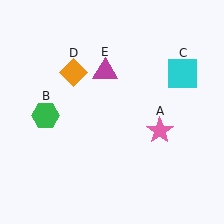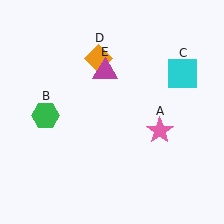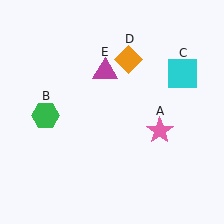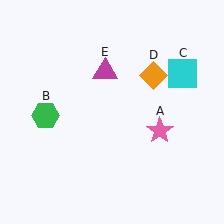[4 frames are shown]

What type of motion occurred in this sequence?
The orange diamond (object D) rotated clockwise around the center of the scene.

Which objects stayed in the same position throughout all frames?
Pink star (object A) and green hexagon (object B) and cyan square (object C) and magenta triangle (object E) remained stationary.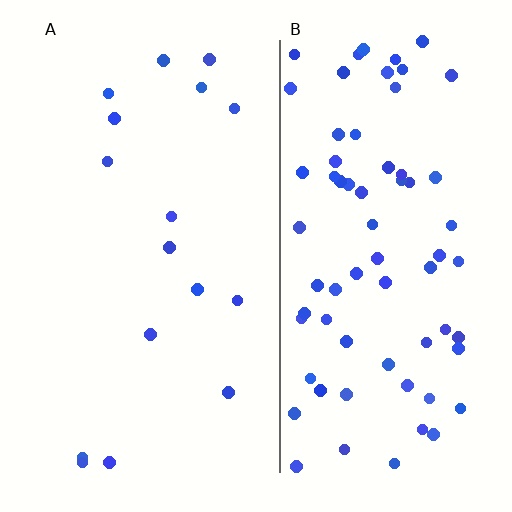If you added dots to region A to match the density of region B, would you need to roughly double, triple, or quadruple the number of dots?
Approximately quadruple.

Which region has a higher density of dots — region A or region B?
B (the right).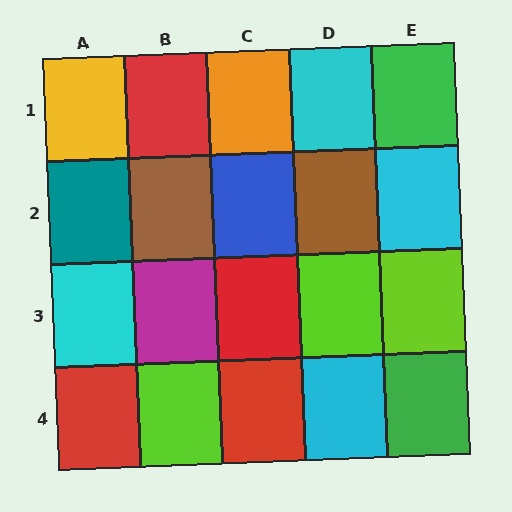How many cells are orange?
1 cell is orange.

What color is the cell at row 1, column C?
Orange.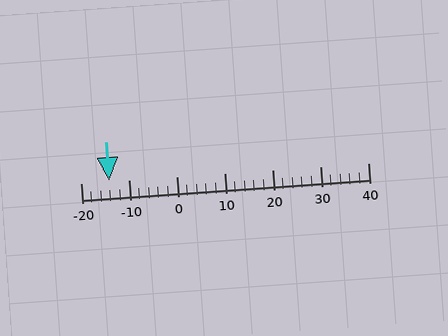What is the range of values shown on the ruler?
The ruler shows values from -20 to 40.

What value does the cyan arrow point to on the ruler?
The cyan arrow points to approximately -14.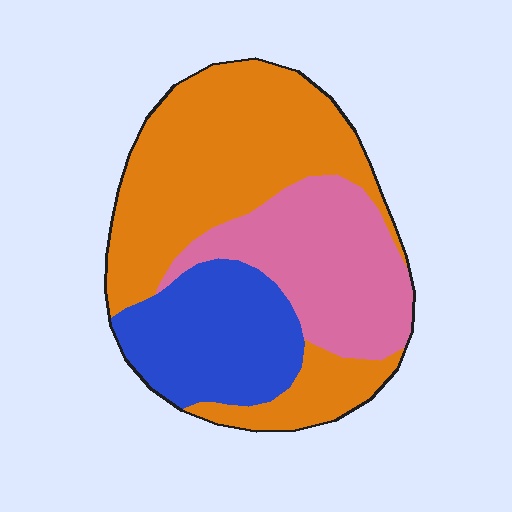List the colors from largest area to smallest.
From largest to smallest: orange, pink, blue.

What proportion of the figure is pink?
Pink covers about 25% of the figure.